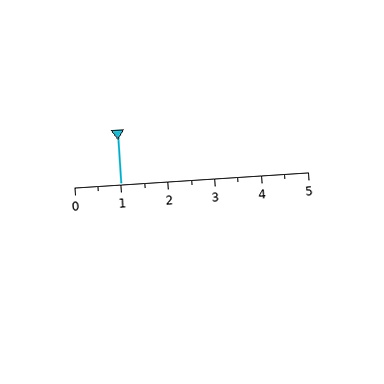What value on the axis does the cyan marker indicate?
The marker indicates approximately 1.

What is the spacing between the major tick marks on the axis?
The major ticks are spaced 1 apart.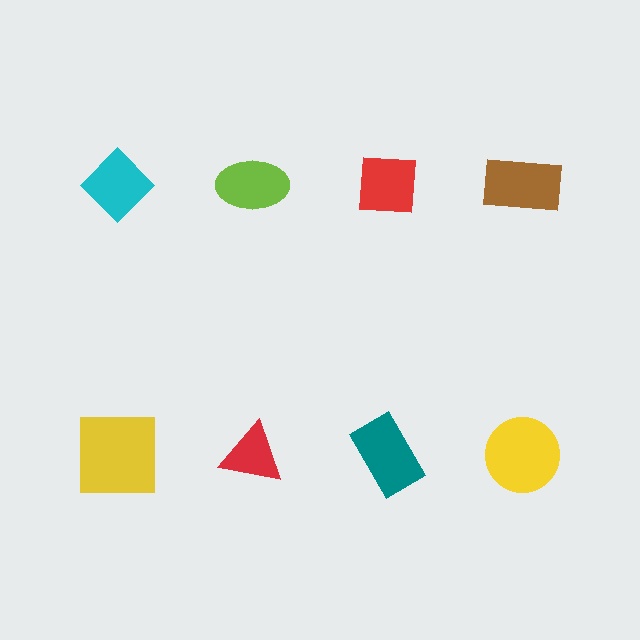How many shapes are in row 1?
4 shapes.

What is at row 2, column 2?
A red triangle.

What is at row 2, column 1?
A yellow square.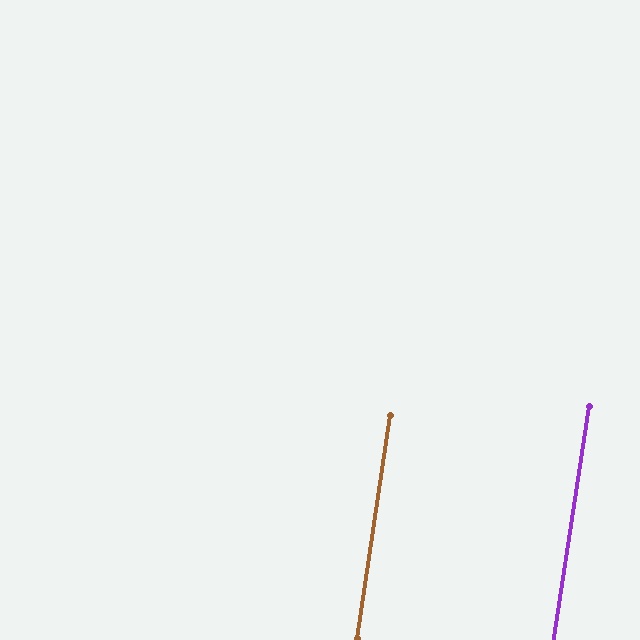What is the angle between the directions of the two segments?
Approximately 0 degrees.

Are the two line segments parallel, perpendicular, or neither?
Parallel — their directions differ by only 0.1°.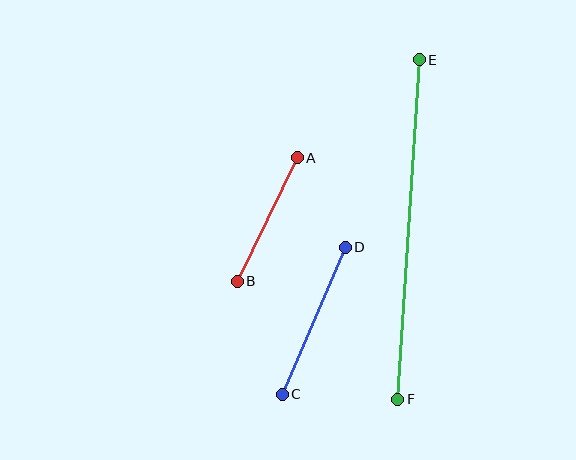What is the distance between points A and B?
The distance is approximately 137 pixels.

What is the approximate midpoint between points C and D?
The midpoint is at approximately (314, 321) pixels.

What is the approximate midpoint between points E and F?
The midpoint is at approximately (408, 230) pixels.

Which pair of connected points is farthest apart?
Points E and F are farthest apart.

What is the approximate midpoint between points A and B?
The midpoint is at approximately (267, 219) pixels.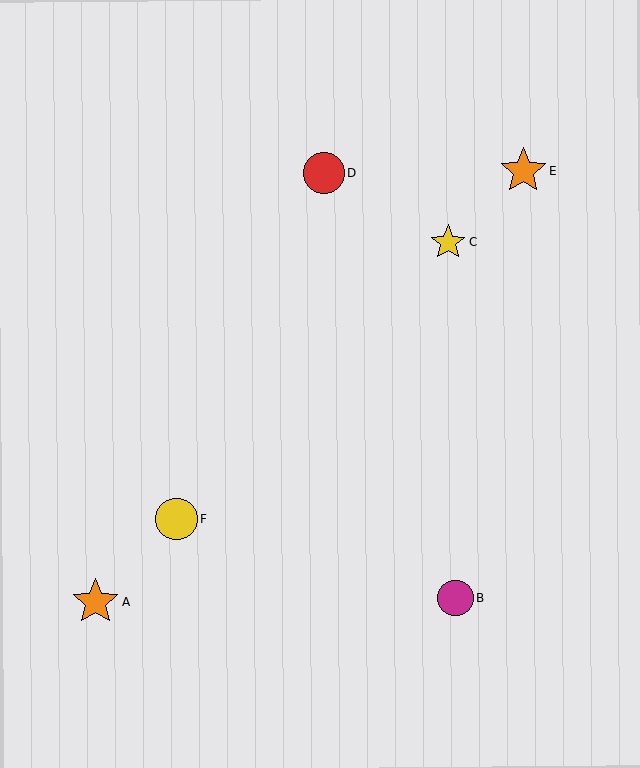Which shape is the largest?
The orange star (labeled A) is the largest.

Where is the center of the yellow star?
The center of the yellow star is at (448, 242).